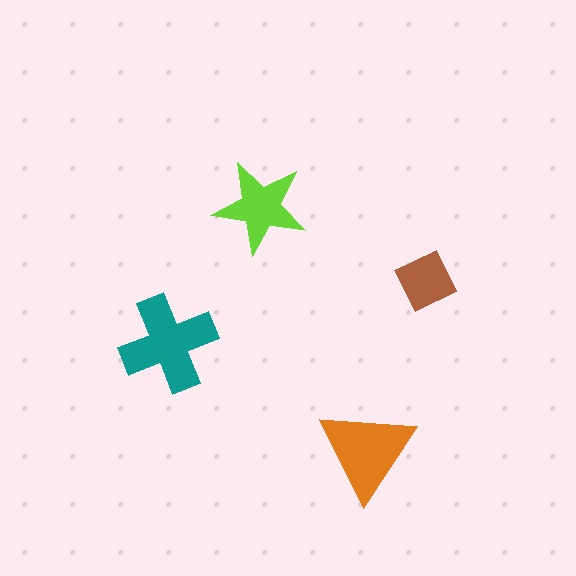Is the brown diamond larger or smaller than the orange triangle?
Smaller.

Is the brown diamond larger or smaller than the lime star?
Smaller.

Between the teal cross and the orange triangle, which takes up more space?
The teal cross.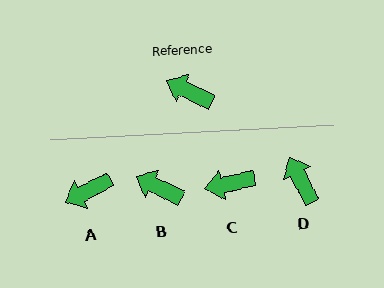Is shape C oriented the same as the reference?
No, it is off by about 38 degrees.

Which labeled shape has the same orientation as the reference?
B.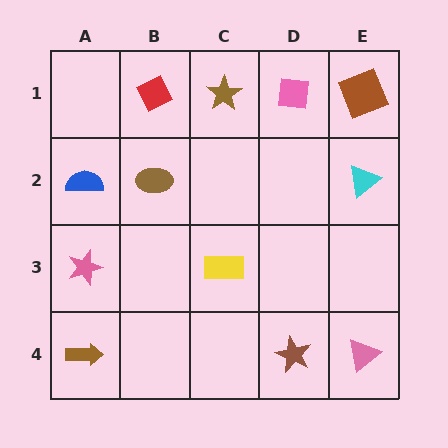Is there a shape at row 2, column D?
No, that cell is empty.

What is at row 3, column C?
A yellow rectangle.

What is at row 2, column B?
A brown ellipse.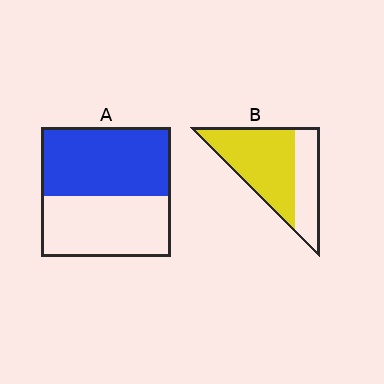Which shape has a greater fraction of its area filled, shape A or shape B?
Shape B.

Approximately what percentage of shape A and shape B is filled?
A is approximately 55% and B is approximately 65%.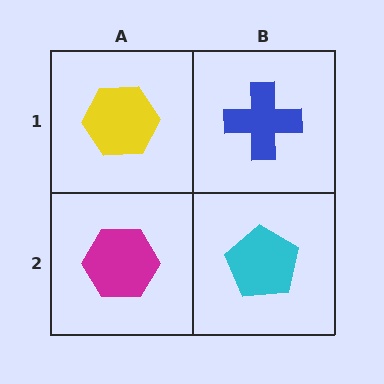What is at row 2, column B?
A cyan pentagon.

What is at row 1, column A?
A yellow hexagon.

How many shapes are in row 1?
2 shapes.